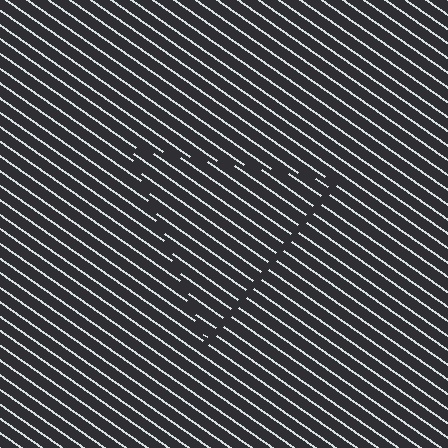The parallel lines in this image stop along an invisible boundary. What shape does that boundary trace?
An illusory triangle. The interior of the shape contains the same grating, shifted by half a period — the contour is defined by the phase discontinuity where line-ends from the inner and outer gratings abut.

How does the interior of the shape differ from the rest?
The interior of the shape contains the same grating, shifted by half a period — the contour is defined by the phase discontinuity where line-ends from the inner and outer gratings abut.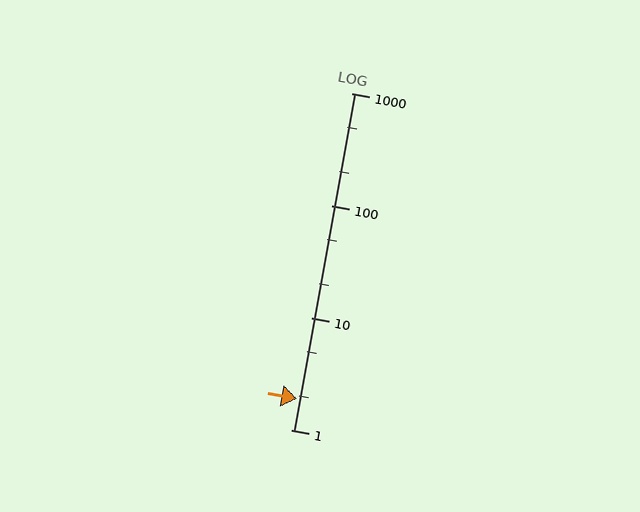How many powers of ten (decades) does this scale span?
The scale spans 3 decades, from 1 to 1000.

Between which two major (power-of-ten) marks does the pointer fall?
The pointer is between 1 and 10.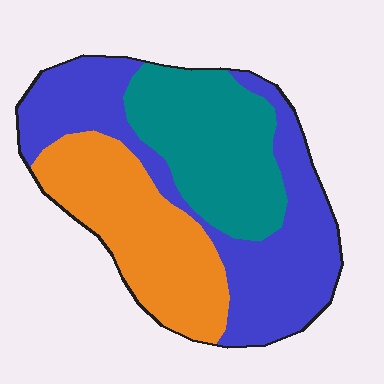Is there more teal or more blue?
Blue.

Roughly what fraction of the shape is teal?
Teal covers roughly 30% of the shape.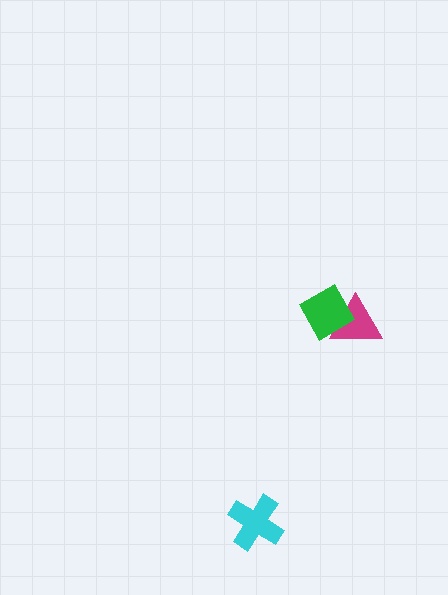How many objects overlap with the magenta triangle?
1 object overlaps with the magenta triangle.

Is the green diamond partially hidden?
No, no other shape covers it.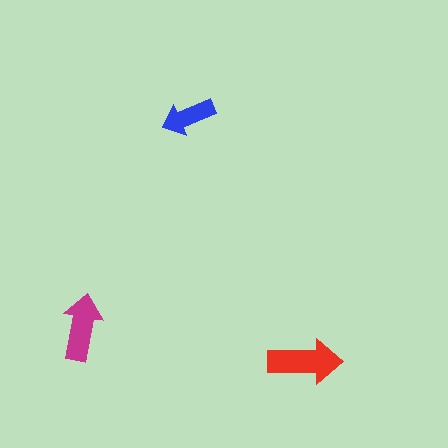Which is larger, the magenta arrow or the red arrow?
The red one.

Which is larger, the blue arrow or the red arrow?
The red one.